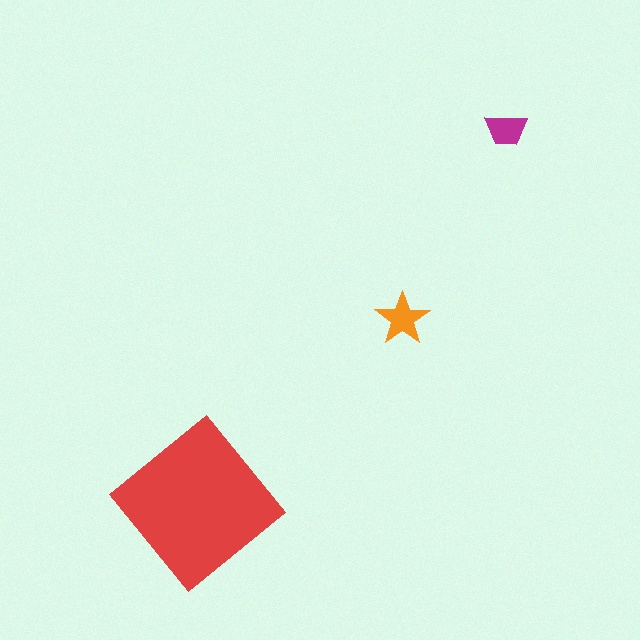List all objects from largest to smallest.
The red diamond, the orange star, the magenta trapezoid.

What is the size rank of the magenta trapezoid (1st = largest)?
3rd.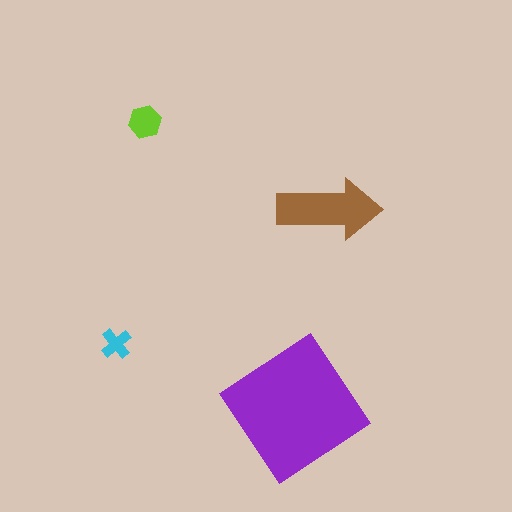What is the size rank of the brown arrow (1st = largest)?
2nd.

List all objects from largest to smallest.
The purple diamond, the brown arrow, the lime hexagon, the cyan cross.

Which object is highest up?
The lime hexagon is topmost.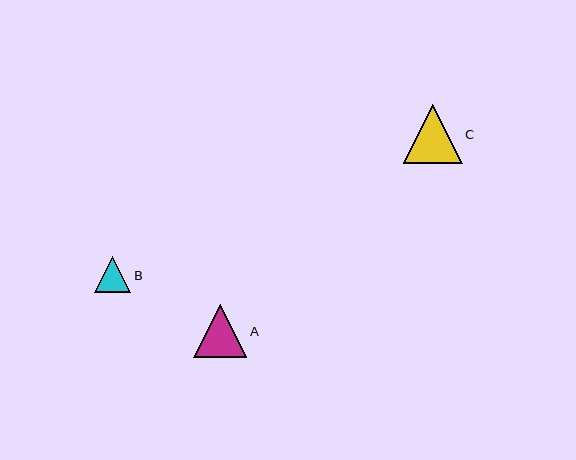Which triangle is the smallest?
Triangle B is the smallest with a size of approximately 36 pixels.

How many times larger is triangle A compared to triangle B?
Triangle A is approximately 1.5 times the size of triangle B.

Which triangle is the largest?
Triangle C is the largest with a size of approximately 59 pixels.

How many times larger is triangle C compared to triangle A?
Triangle C is approximately 1.1 times the size of triangle A.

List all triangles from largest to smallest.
From largest to smallest: C, A, B.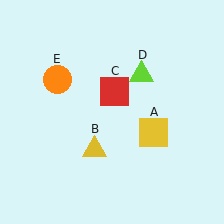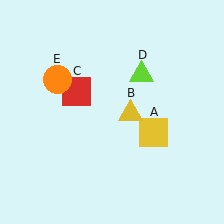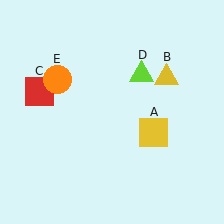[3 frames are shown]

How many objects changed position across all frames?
2 objects changed position: yellow triangle (object B), red square (object C).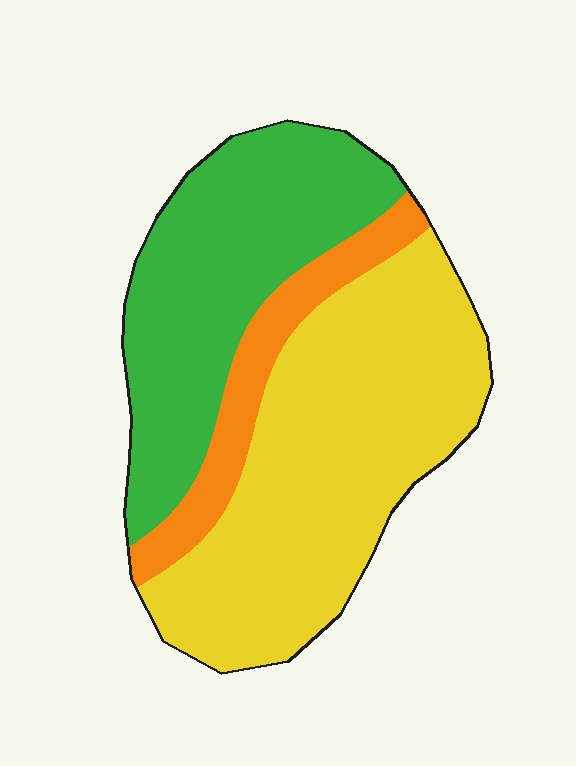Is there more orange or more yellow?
Yellow.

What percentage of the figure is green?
Green takes up about three eighths (3/8) of the figure.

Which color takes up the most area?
Yellow, at roughly 50%.